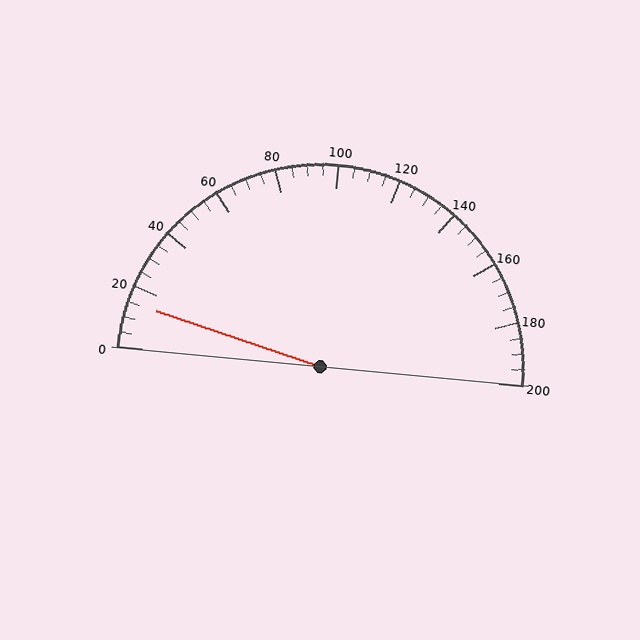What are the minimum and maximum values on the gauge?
The gauge ranges from 0 to 200.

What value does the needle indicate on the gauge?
The needle indicates approximately 15.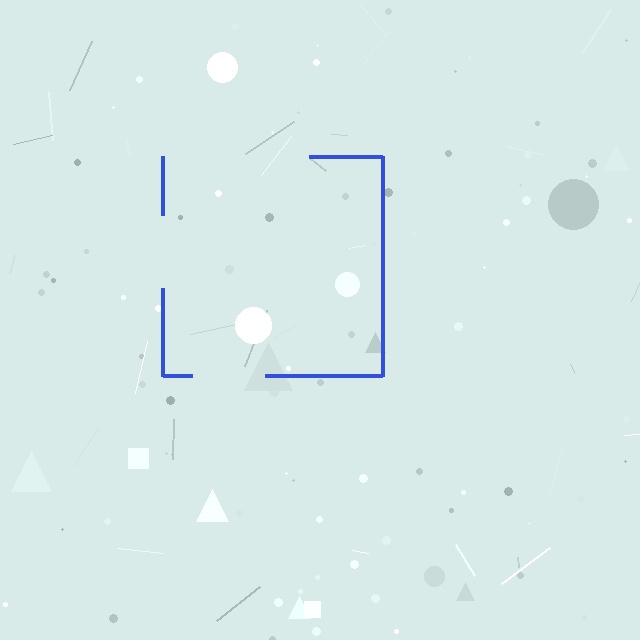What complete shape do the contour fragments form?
The contour fragments form a square.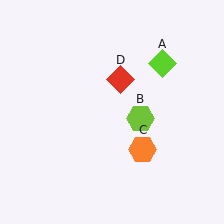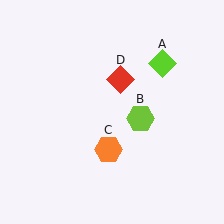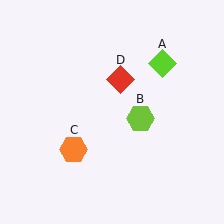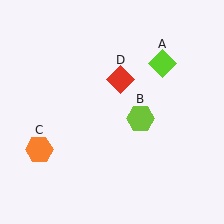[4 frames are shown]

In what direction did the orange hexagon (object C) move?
The orange hexagon (object C) moved left.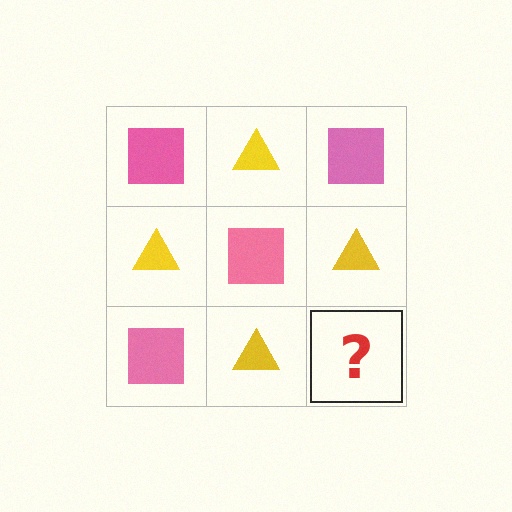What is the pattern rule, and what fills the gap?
The rule is that it alternates pink square and yellow triangle in a checkerboard pattern. The gap should be filled with a pink square.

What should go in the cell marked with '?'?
The missing cell should contain a pink square.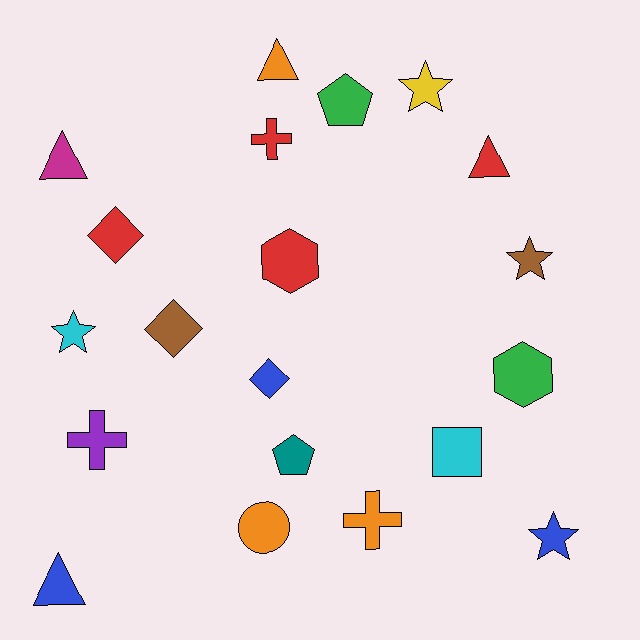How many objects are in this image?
There are 20 objects.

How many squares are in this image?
There is 1 square.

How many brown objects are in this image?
There are 2 brown objects.